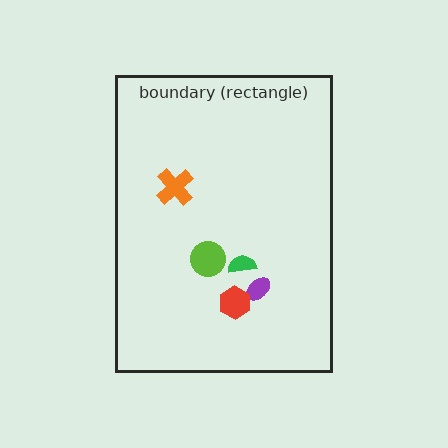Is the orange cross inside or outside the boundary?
Inside.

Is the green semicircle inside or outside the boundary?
Inside.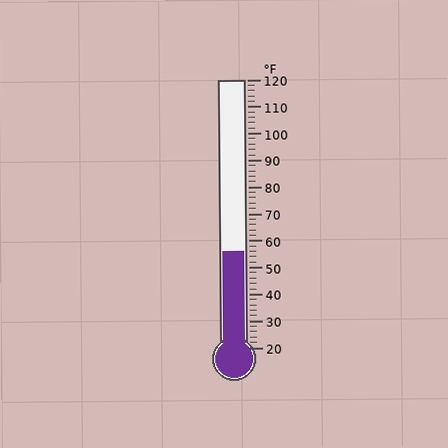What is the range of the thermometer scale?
The thermometer scale ranges from 20°F to 120°F.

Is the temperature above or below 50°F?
The temperature is above 50°F.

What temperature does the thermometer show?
The thermometer shows approximately 56°F.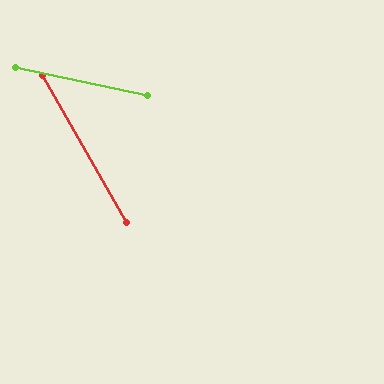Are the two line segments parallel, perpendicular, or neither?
Neither parallel nor perpendicular — they differ by about 49°.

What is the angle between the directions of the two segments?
Approximately 49 degrees.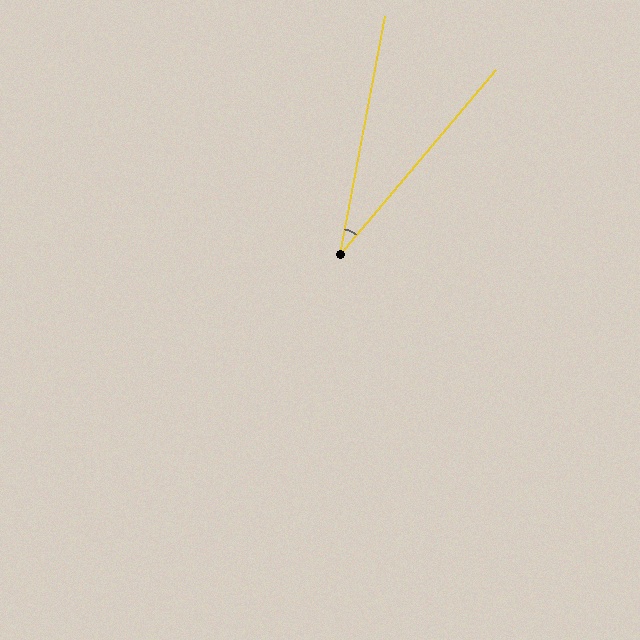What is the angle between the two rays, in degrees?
Approximately 30 degrees.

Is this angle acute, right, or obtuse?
It is acute.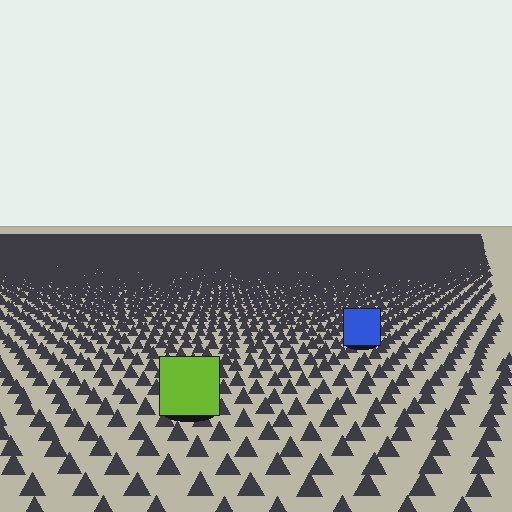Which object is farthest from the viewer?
The blue square is farthest from the viewer. It appears smaller and the ground texture around it is denser.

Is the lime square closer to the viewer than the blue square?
Yes. The lime square is closer — you can tell from the texture gradient: the ground texture is coarser near it.